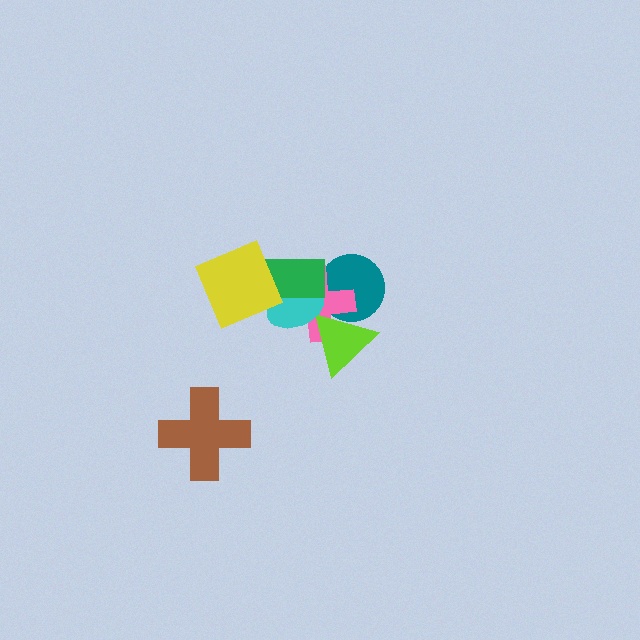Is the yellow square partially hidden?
No, no other shape covers it.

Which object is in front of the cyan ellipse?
The green rectangle is in front of the cyan ellipse.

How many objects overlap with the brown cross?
0 objects overlap with the brown cross.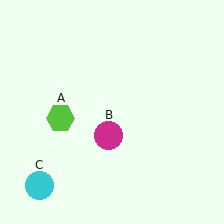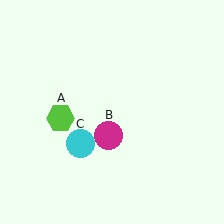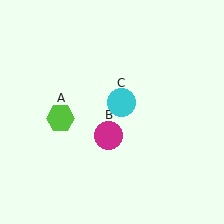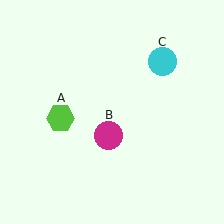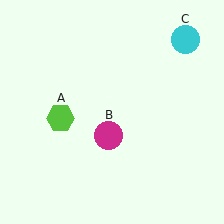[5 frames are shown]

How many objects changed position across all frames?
1 object changed position: cyan circle (object C).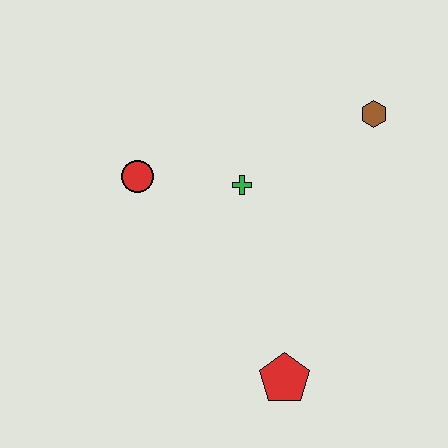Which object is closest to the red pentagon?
The green cross is closest to the red pentagon.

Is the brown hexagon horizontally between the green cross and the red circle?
No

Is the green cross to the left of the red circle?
No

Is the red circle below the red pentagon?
No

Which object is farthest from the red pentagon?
The brown hexagon is farthest from the red pentagon.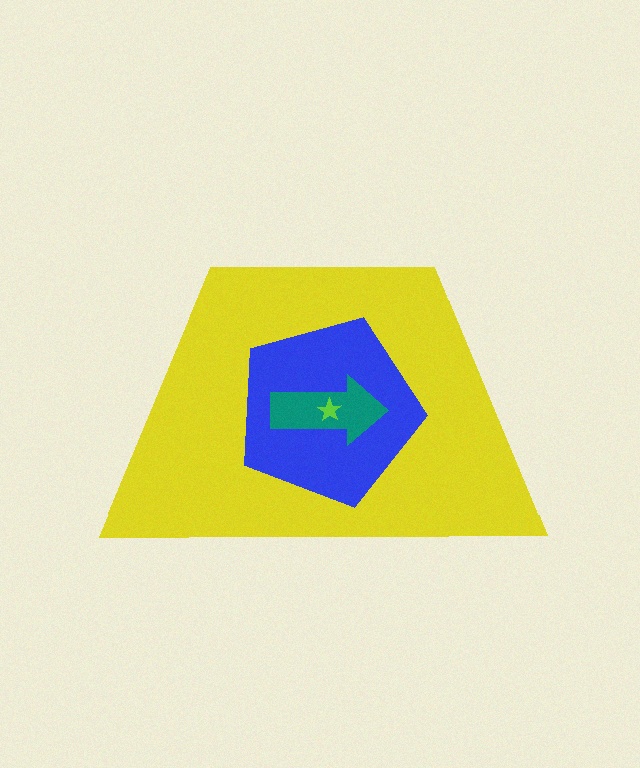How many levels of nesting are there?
4.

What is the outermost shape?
The yellow trapezoid.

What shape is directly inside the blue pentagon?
The teal arrow.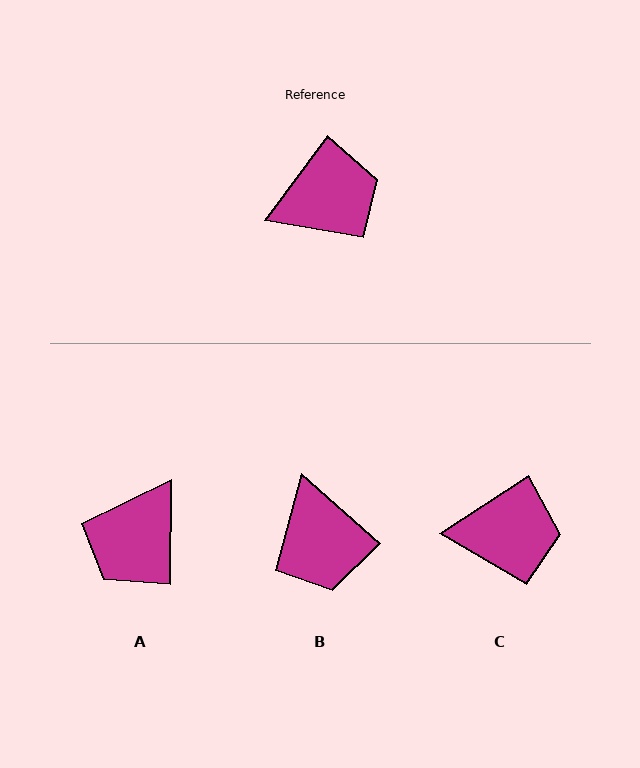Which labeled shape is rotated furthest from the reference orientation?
A, about 144 degrees away.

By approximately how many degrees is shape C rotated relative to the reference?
Approximately 20 degrees clockwise.